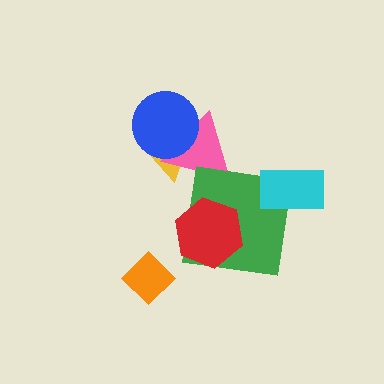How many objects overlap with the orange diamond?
0 objects overlap with the orange diamond.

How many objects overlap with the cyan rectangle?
1 object overlaps with the cyan rectangle.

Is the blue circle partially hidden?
No, no other shape covers it.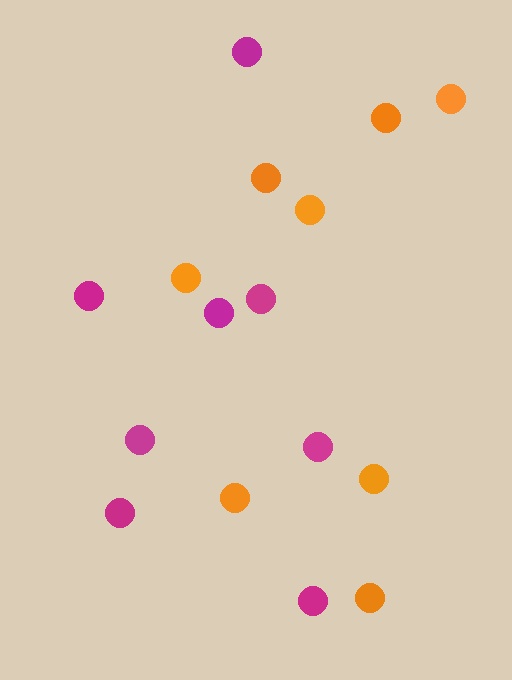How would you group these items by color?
There are 2 groups: one group of magenta circles (8) and one group of orange circles (8).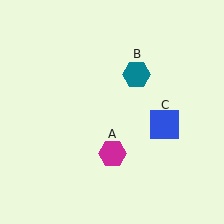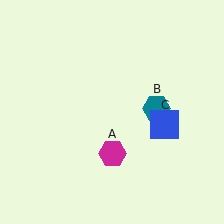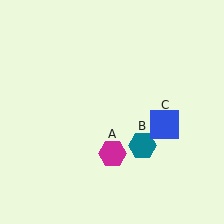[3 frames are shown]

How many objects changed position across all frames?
1 object changed position: teal hexagon (object B).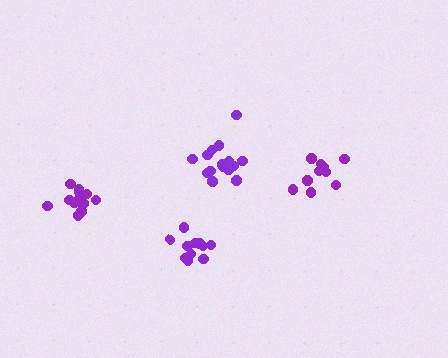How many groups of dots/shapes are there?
There are 4 groups.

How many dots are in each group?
Group 1: 15 dots, Group 2: 10 dots, Group 3: 11 dots, Group 4: 14 dots (50 total).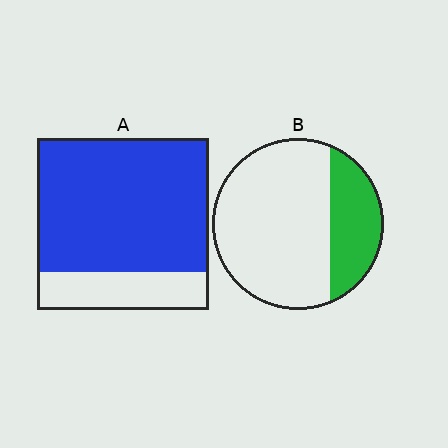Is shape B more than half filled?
No.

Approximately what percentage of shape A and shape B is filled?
A is approximately 80% and B is approximately 25%.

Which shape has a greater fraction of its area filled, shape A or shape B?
Shape A.